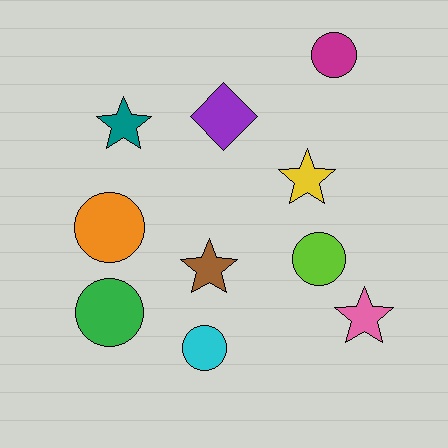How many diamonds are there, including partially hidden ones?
There is 1 diamond.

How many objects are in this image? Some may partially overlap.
There are 10 objects.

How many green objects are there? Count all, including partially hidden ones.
There is 1 green object.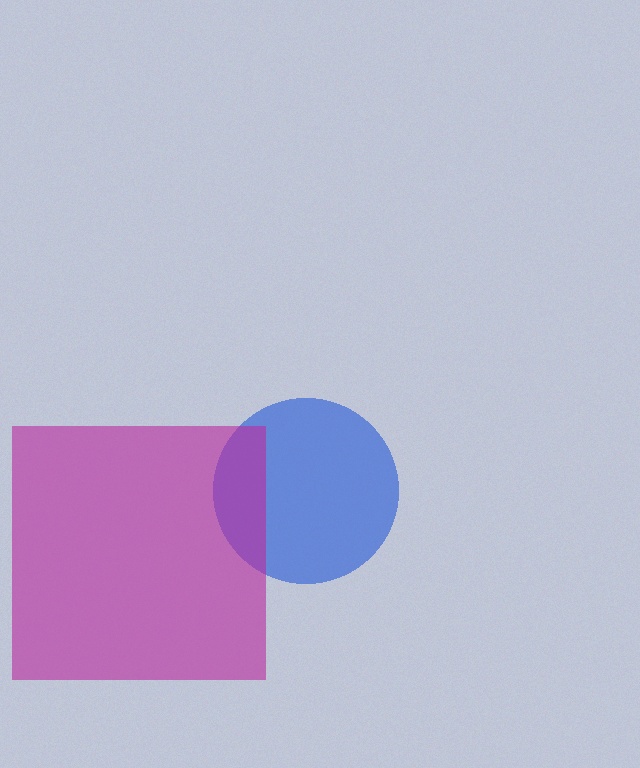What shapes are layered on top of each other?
The layered shapes are: a blue circle, a magenta square.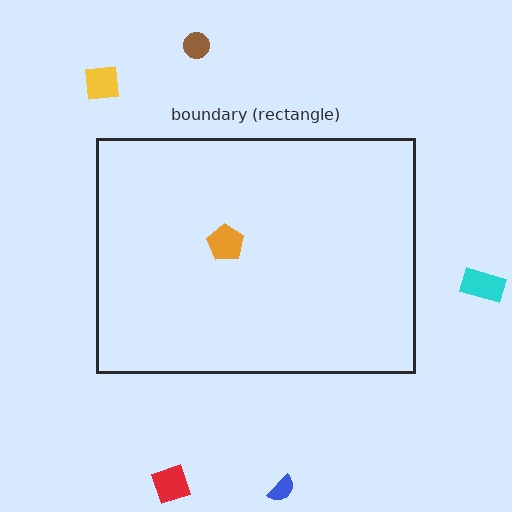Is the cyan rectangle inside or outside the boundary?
Outside.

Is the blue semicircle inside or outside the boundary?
Outside.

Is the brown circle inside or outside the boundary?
Outside.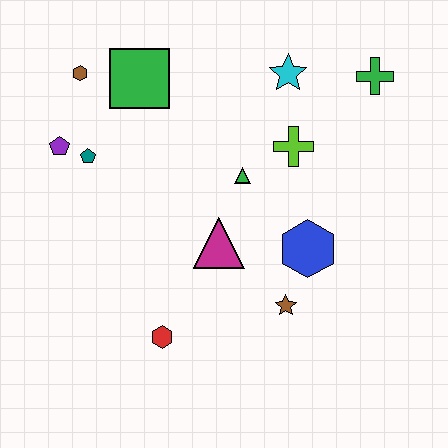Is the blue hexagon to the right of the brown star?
Yes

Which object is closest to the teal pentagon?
The purple pentagon is closest to the teal pentagon.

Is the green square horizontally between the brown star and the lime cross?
No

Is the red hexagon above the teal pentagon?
No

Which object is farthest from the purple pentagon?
The green cross is farthest from the purple pentagon.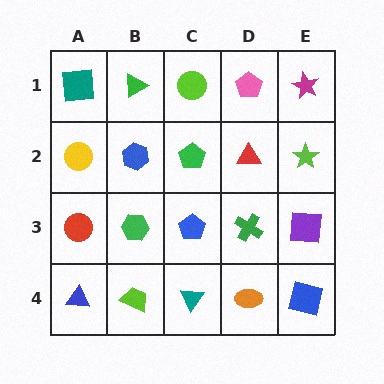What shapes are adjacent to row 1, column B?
A blue hexagon (row 2, column B), a teal square (row 1, column A), a lime circle (row 1, column C).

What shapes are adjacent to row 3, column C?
A green pentagon (row 2, column C), a teal triangle (row 4, column C), a green hexagon (row 3, column B), a green cross (row 3, column D).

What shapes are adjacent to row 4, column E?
A purple square (row 3, column E), an orange ellipse (row 4, column D).